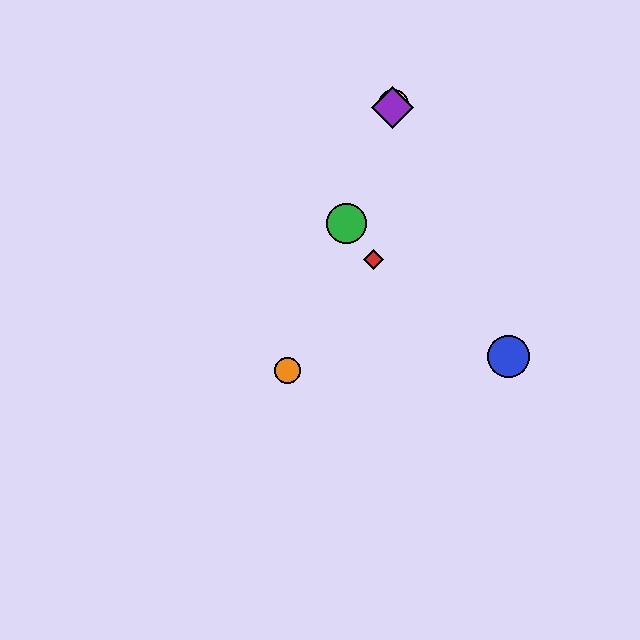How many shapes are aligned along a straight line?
4 shapes (the green circle, the yellow circle, the purple diamond, the orange circle) are aligned along a straight line.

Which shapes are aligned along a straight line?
The green circle, the yellow circle, the purple diamond, the orange circle are aligned along a straight line.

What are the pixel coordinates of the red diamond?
The red diamond is at (373, 260).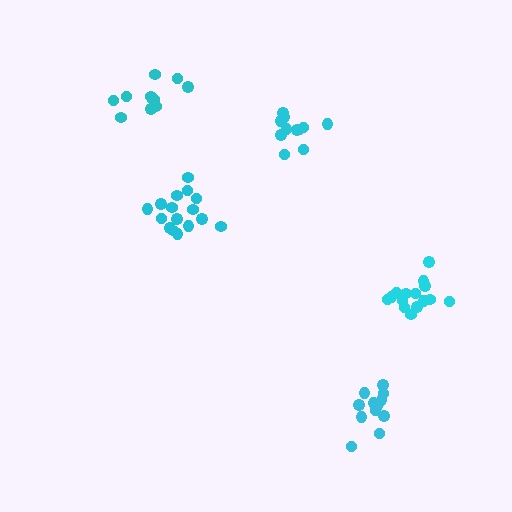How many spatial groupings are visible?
There are 5 spatial groupings.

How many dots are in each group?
Group 1: 15 dots, Group 2: 16 dots, Group 3: 11 dots, Group 4: 11 dots, Group 5: 12 dots (65 total).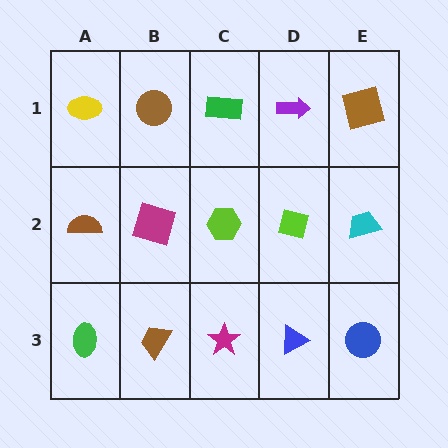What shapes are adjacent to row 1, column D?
A lime square (row 2, column D), a green rectangle (row 1, column C), a brown square (row 1, column E).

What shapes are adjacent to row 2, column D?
A purple arrow (row 1, column D), a blue triangle (row 3, column D), a lime hexagon (row 2, column C), a cyan trapezoid (row 2, column E).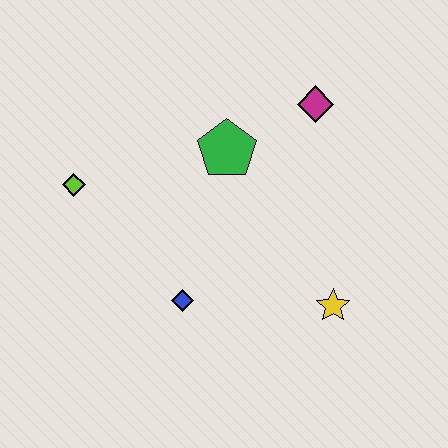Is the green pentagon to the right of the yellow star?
No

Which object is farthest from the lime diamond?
The yellow star is farthest from the lime diamond.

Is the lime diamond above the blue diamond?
Yes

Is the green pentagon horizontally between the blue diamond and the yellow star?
Yes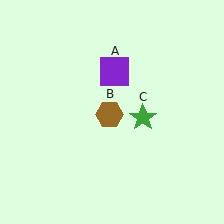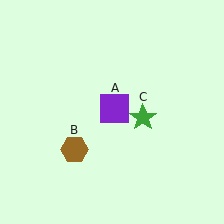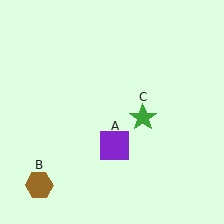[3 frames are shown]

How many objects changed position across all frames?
2 objects changed position: purple square (object A), brown hexagon (object B).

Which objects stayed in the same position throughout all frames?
Green star (object C) remained stationary.